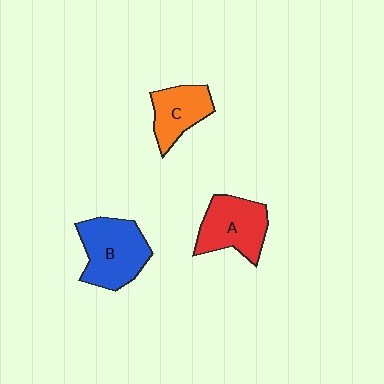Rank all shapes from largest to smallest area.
From largest to smallest: B (blue), A (red), C (orange).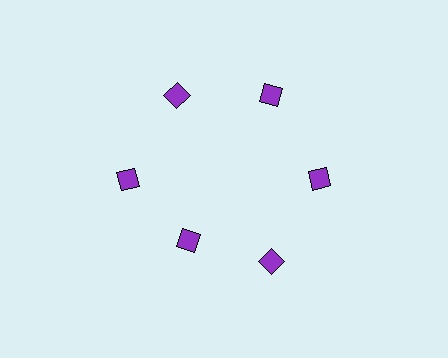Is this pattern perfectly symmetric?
No. The 6 purple squares are arranged in a ring, but one element near the 7 o'clock position is pulled inward toward the center, breaking the 6-fold rotational symmetry.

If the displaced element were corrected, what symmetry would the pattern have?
It would have 6-fold rotational symmetry — the pattern would map onto itself every 60 degrees.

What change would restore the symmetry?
The symmetry would be restored by moving it outward, back onto the ring so that all 6 squares sit at equal angles and equal distance from the center.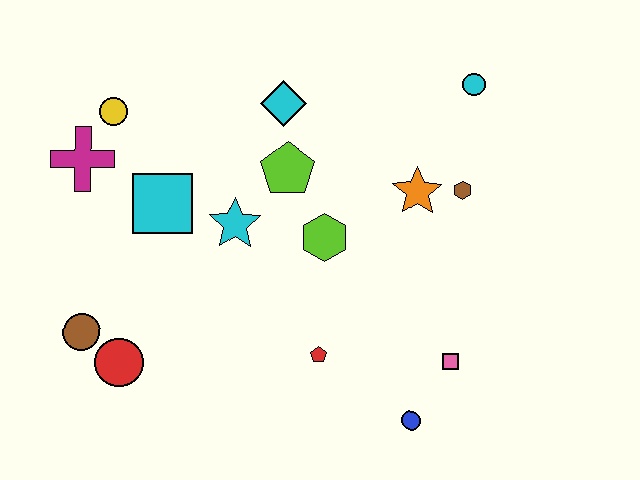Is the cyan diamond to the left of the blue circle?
Yes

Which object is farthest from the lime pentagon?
The blue circle is farthest from the lime pentagon.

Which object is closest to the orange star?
The brown hexagon is closest to the orange star.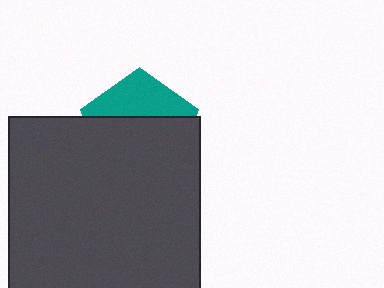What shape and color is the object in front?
The object in front is a dark gray square.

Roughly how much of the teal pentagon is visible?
A small part of it is visible (roughly 35%).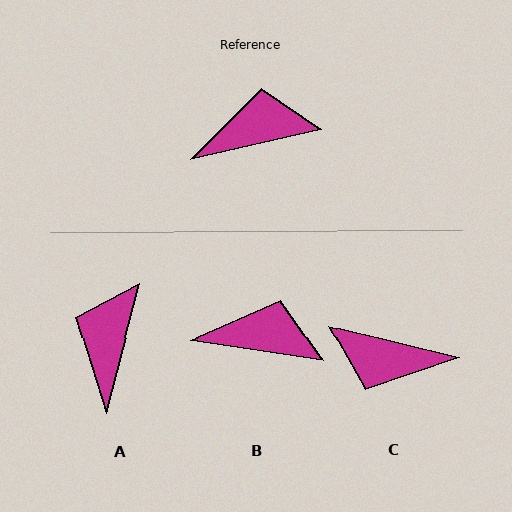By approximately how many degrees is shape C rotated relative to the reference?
Approximately 154 degrees counter-clockwise.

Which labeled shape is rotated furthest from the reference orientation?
C, about 154 degrees away.